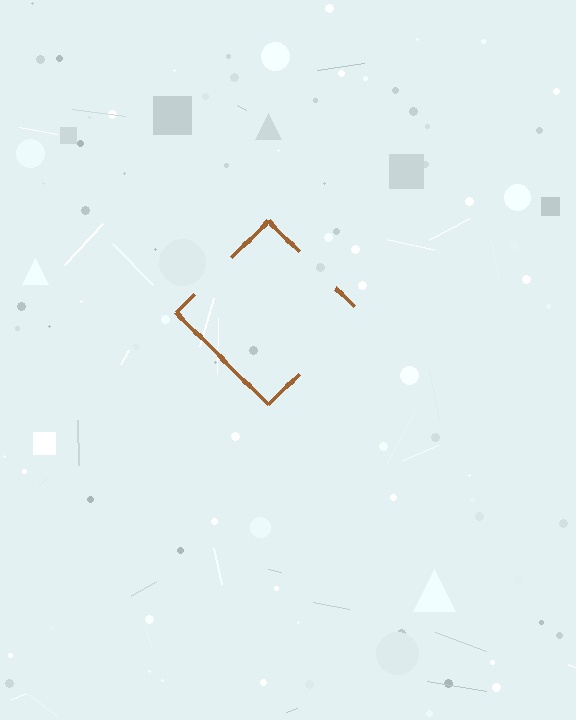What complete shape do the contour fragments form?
The contour fragments form a diamond.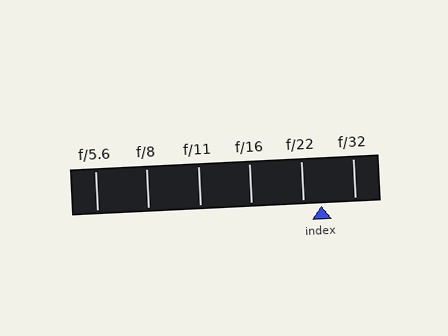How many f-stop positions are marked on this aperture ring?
There are 6 f-stop positions marked.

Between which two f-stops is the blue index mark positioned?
The index mark is between f/22 and f/32.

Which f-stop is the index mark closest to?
The index mark is closest to f/22.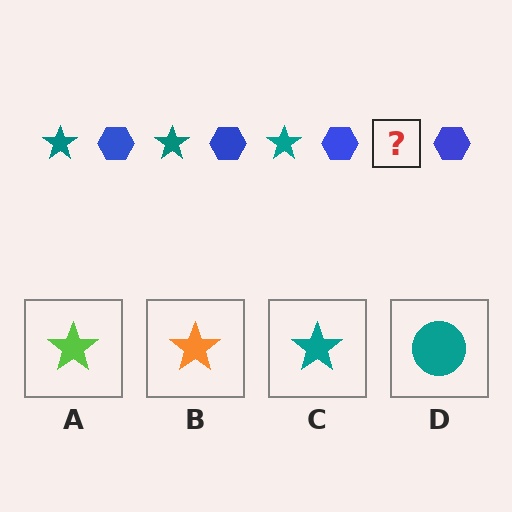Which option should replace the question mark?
Option C.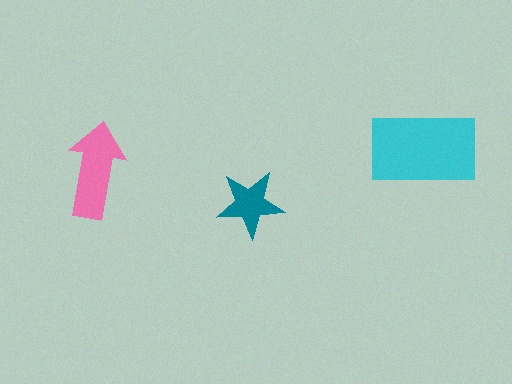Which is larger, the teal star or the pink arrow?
The pink arrow.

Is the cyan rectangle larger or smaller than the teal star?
Larger.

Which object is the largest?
The cyan rectangle.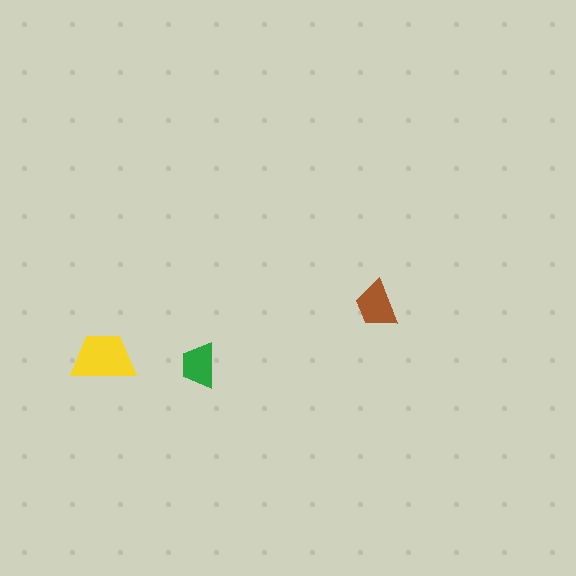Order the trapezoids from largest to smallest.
the yellow one, the brown one, the green one.